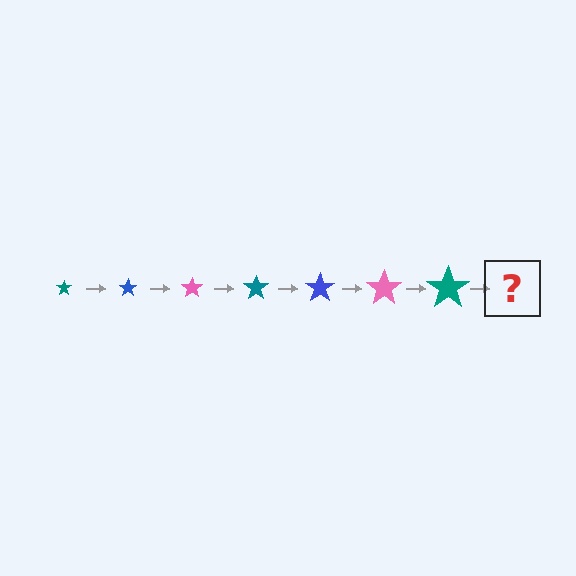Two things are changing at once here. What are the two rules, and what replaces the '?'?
The two rules are that the star grows larger each step and the color cycles through teal, blue, and pink. The '?' should be a blue star, larger than the previous one.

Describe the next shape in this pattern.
It should be a blue star, larger than the previous one.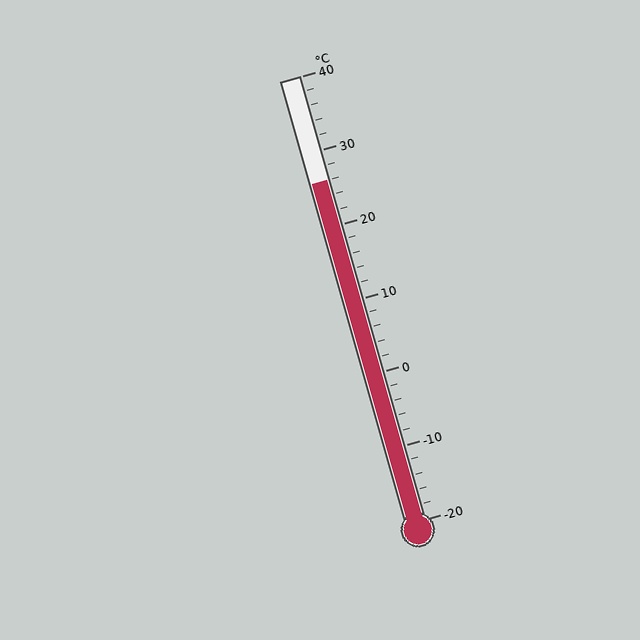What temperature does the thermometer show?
The thermometer shows approximately 26°C.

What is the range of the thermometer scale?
The thermometer scale ranges from -20°C to 40°C.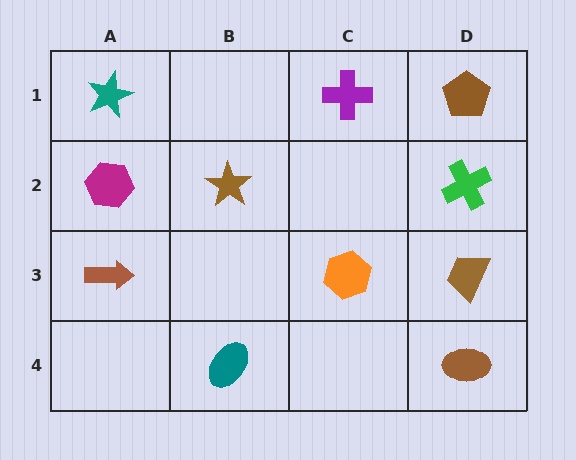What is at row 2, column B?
A brown star.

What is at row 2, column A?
A magenta hexagon.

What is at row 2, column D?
A green cross.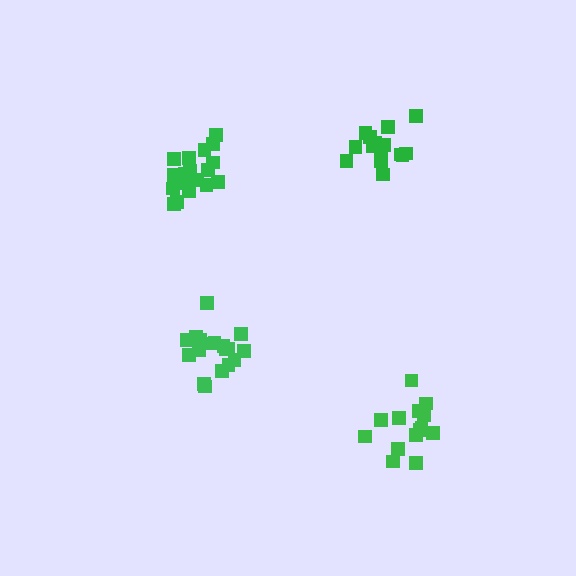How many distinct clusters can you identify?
There are 4 distinct clusters.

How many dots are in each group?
Group 1: 16 dots, Group 2: 19 dots, Group 3: 19 dots, Group 4: 15 dots (69 total).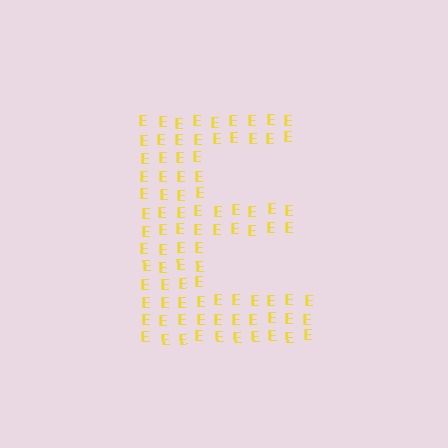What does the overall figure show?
The overall figure shows the letter E.